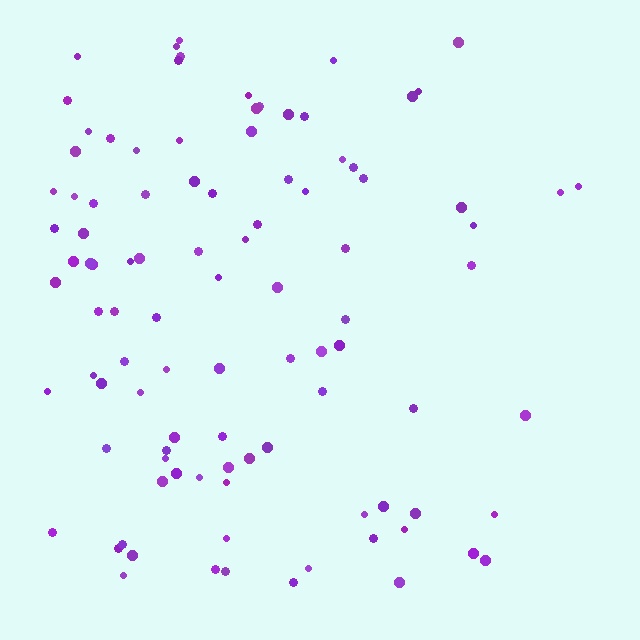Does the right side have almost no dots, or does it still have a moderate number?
Still a moderate number, just noticeably fewer than the left.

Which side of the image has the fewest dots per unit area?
The right.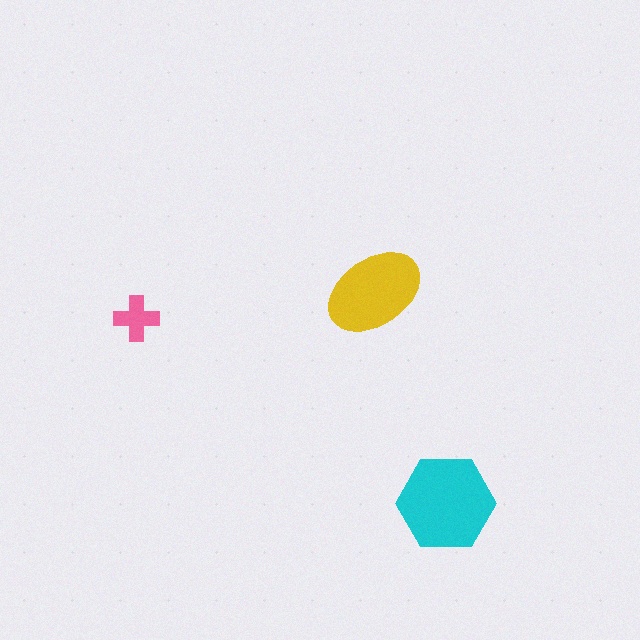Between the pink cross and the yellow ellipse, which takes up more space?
The yellow ellipse.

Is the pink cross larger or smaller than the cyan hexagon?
Smaller.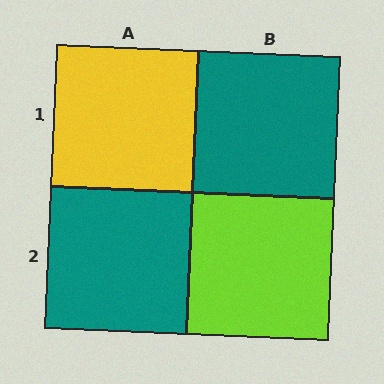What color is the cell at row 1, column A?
Yellow.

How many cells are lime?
1 cell is lime.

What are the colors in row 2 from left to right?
Teal, lime.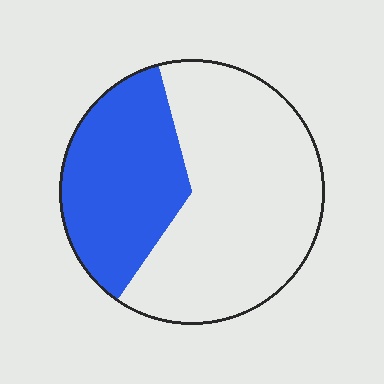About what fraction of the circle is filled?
About three eighths (3/8).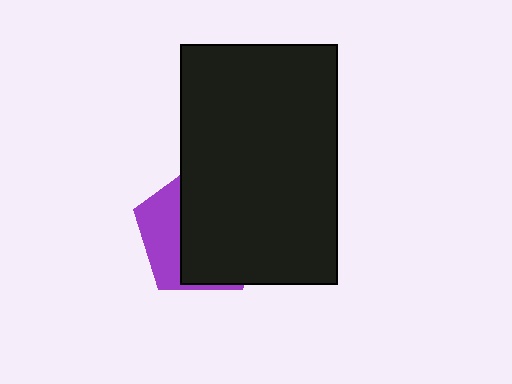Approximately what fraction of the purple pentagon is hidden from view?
Roughly 69% of the purple pentagon is hidden behind the black rectangle.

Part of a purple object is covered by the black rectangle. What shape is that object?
It is a pentagon.